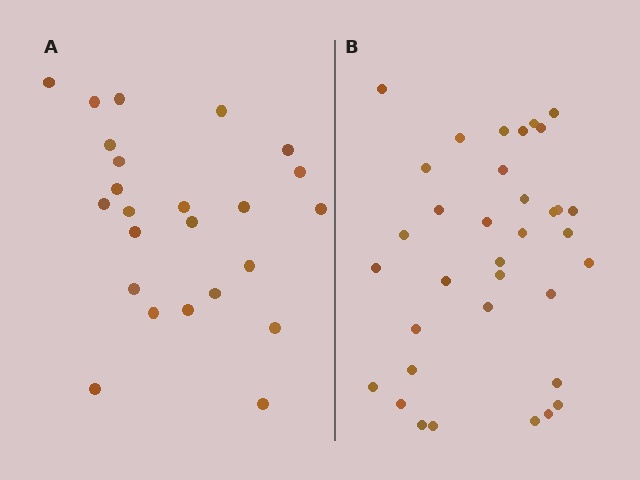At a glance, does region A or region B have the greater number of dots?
Region B (the right region) has more dots.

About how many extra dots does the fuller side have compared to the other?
Region B has roughly 12 or so more dots than region A.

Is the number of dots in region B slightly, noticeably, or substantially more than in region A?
Region B has substantially more. The ratio is roughly 1.5 to 1.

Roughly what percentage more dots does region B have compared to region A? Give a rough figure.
About 45% more.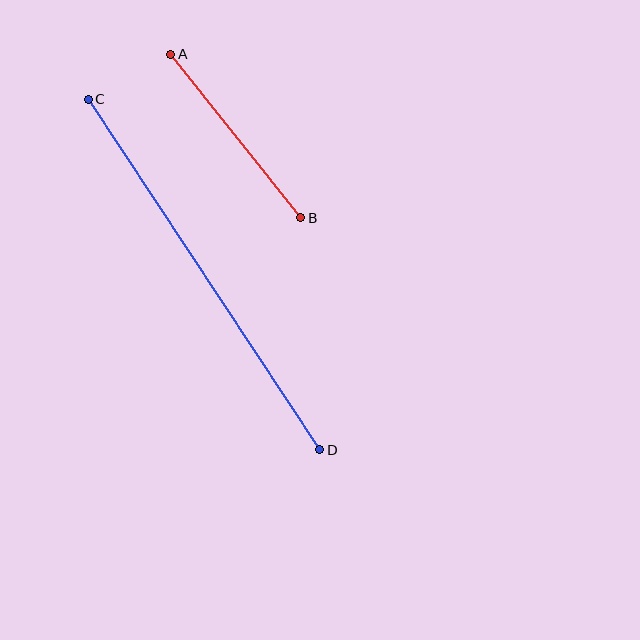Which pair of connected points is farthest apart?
Points C and D are farthest apart.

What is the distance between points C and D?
The distance is approximately 420 pixels.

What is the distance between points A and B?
The distance is approximately 209 pixels.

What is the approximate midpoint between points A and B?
The midpoint is at approximately (236, 136) pixels.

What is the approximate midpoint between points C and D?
The midpoint is at approximately (204, 274) pixels.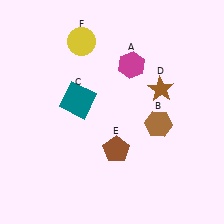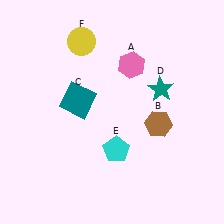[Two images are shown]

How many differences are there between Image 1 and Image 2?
There are 3 differences between the two images.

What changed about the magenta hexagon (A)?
In Image 1, A is magenta. In Image 2, it changed to pink.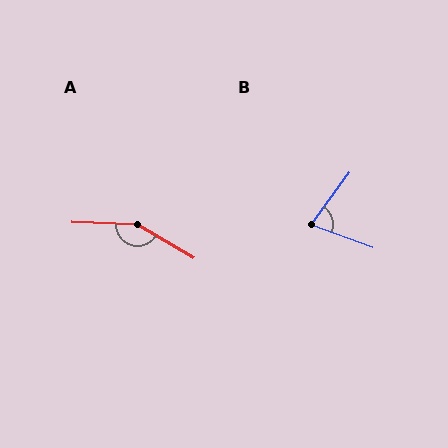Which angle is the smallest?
B, at approximately 74 degrees.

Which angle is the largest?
A, at approximately 151 degrees.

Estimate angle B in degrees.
Approximately 74 degrees.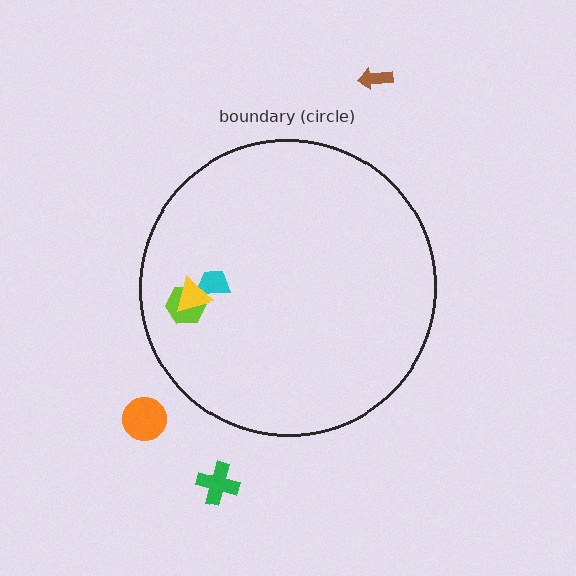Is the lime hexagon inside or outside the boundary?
Inside.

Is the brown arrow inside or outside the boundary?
Outside.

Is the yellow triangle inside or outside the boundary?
Inside.